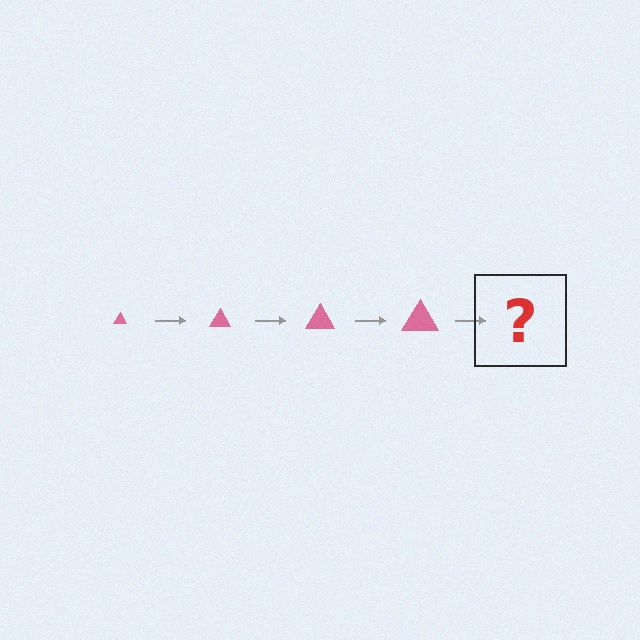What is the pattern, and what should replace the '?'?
The pattern is that the triangle gets progressively larger each step. The '?' should be a pink triangle, larger than the previous one.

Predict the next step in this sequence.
The next step is a pink triangle, larger than the previous one.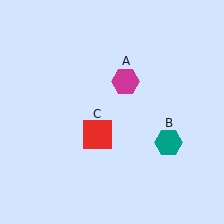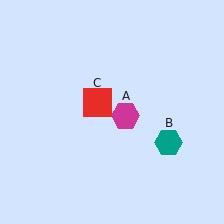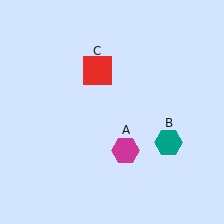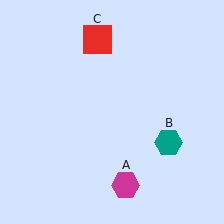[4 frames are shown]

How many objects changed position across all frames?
2 objects changed position: magenta hexagon (object A), red square (object C).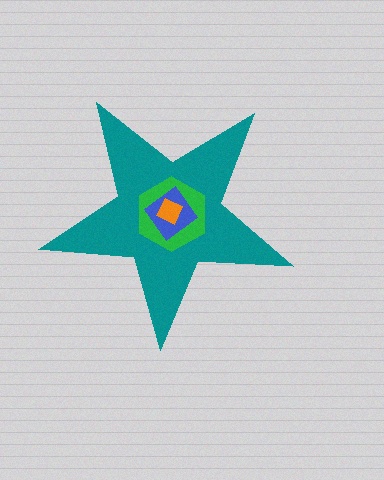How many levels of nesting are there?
4.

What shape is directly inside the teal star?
The green hexagon.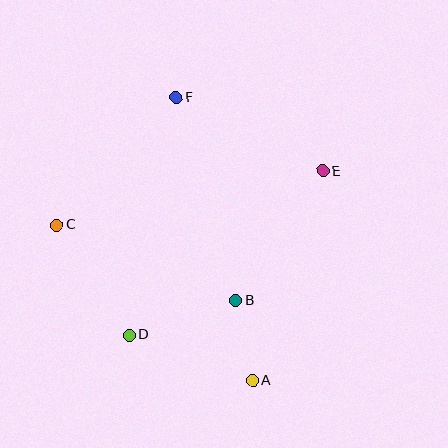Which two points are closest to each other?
Points A and B are closest to each other.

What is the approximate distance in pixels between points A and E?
The distance between A and E is approximately 221 pixels.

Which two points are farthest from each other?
Points A and F are farthest from each other.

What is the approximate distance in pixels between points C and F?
The distance between C and F is approximately 174 pixels.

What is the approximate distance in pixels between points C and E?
The distance between C and E is approximately 271 pixels.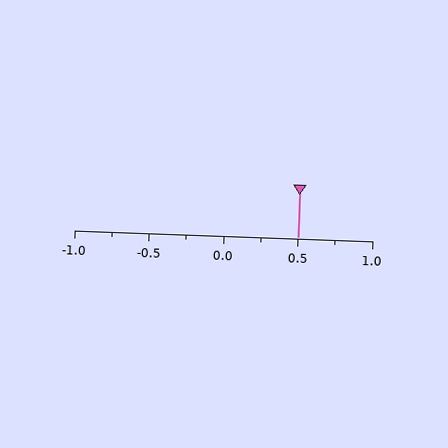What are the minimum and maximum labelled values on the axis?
The axis runs from -1.0 to 1.0.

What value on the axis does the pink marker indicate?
The marker indicates approximately 0.5.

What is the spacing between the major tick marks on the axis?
The major ticks are spaced 0.5 apart.